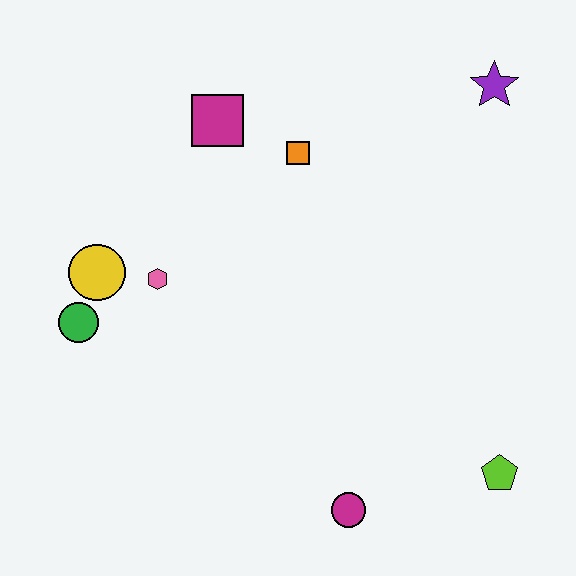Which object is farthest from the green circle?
The purple star is farthest from the green circle.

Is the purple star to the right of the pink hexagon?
Yes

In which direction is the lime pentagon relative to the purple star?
The lime pentagon is below the purple star.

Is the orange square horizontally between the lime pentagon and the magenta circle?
No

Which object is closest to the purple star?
The orange square is closest to the purple star.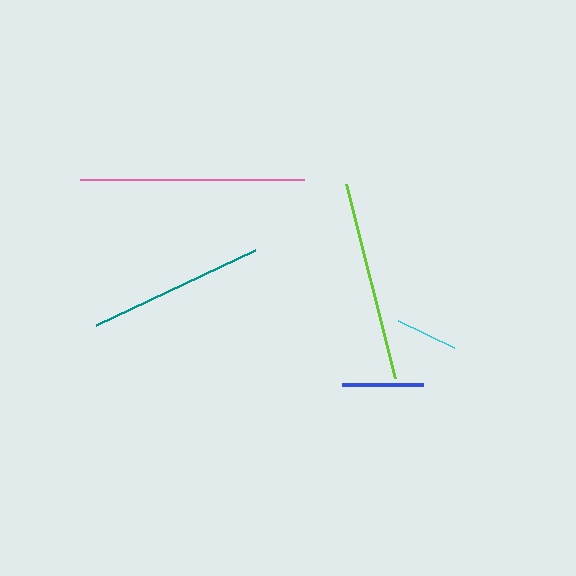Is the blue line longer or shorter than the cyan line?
The blue line is longer than the cyan line.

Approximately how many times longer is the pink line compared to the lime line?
The pink line is approximately 1.1 times the length of the lime line.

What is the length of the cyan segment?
The cyan segment is approximately 62 pixels long.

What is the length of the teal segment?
The teal segment is approximately 176 pixels long.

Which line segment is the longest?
The pink line is the longest at approximately 224 pixels.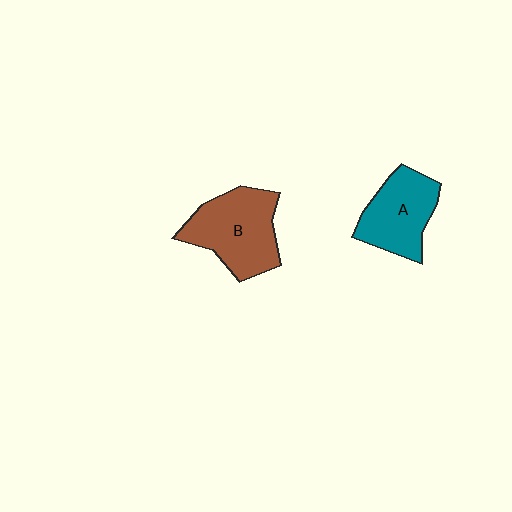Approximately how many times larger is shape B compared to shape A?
Approximately 1.2 times.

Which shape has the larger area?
Shape B (brown).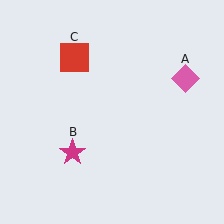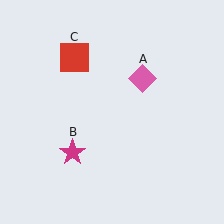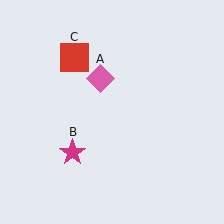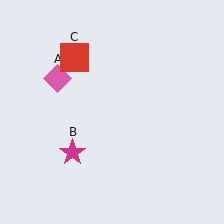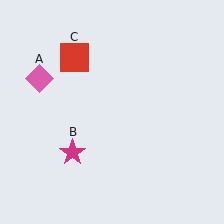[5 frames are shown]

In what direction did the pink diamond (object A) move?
The pink diamond (object A) moved left.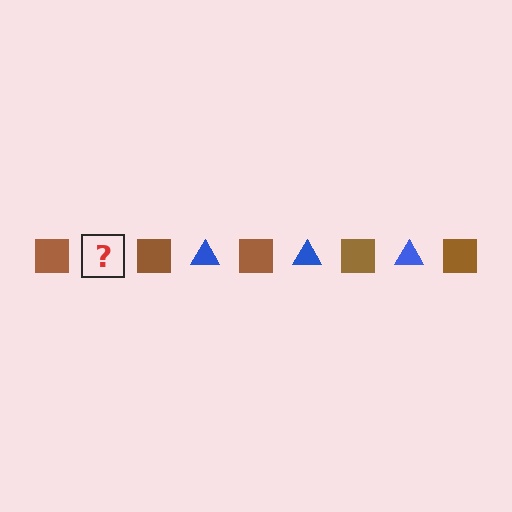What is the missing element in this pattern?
The missing element is a blue triangle.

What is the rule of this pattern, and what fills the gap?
The rule is that the pattern alternates between brown square and blue triangle. The gap should be filled with a blue triangle.